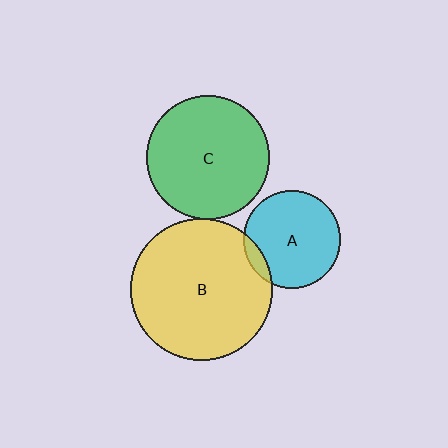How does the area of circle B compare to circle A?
Approximately 2.1 times.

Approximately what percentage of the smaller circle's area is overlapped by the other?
Approximately 5%.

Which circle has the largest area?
Circle B (yellow).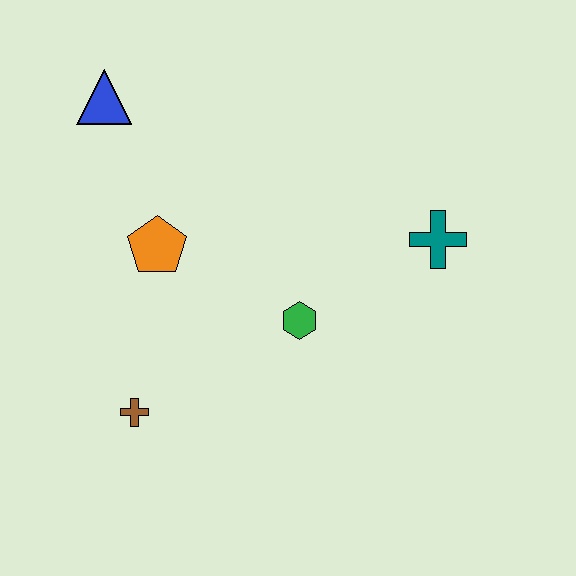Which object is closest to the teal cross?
The green hexagon is closest to the teal cross.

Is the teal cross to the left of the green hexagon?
No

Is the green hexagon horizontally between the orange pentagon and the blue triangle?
No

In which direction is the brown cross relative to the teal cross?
The brown cross is to the left of the teal cross.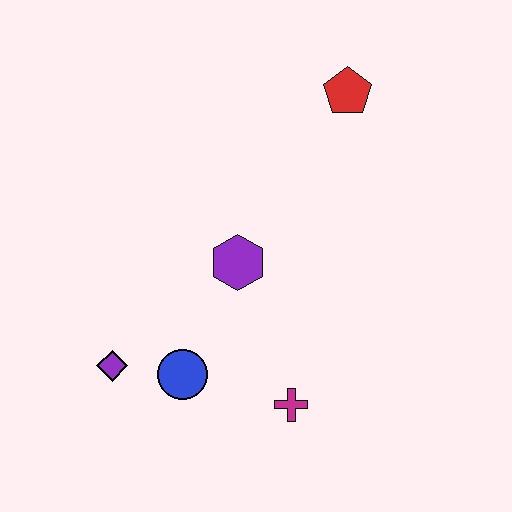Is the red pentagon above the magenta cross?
Yes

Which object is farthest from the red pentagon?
The purple diamond is farthest from the red pentagon.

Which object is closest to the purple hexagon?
The blue circle is closest to the purple hexagon.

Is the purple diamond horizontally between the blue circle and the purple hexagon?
No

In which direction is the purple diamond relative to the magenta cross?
The purple diamond is to the left of the magenta cross.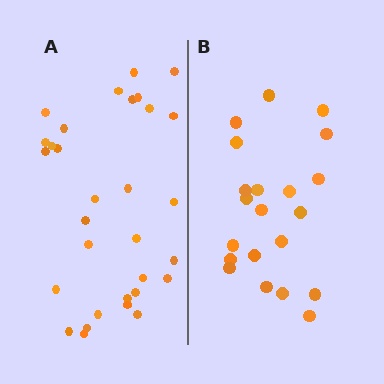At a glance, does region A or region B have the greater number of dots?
Region A (the left region) has more dots.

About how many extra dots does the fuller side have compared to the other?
Region A has roughly 10 or so more dots than region B.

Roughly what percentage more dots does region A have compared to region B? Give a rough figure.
About 50% more.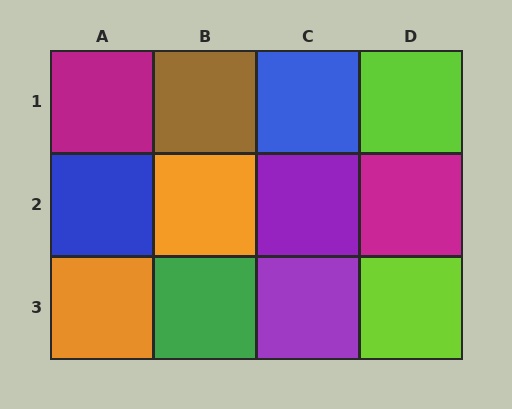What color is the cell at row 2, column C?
Purple.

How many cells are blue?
2 cells are blue.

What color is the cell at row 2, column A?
Blue.